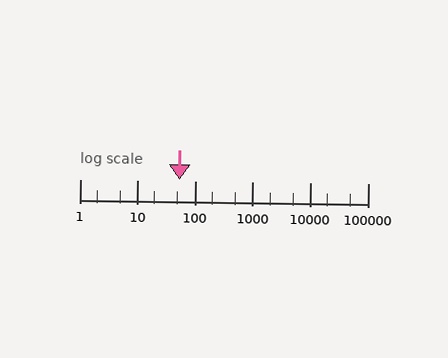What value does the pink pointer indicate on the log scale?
The pointer indicates approximately 53.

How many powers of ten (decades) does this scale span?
The scale spans 5 decades, from 1 to 100000.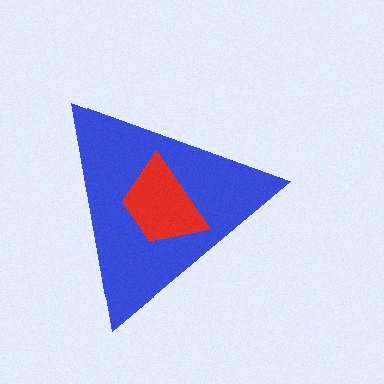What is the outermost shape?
The blue triangle.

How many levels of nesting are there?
2.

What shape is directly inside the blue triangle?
The red trapezoid.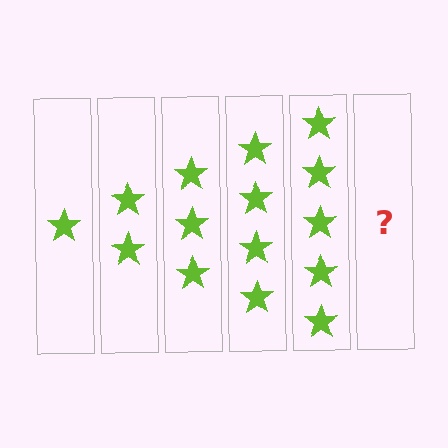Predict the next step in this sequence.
The next step is 6 stars.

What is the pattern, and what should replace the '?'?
The pattern is that each step adds one more star. The '?' should be 6 stars.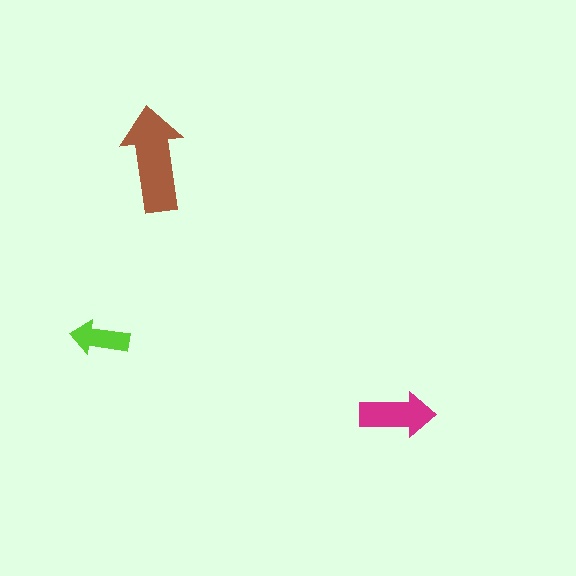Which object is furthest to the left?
The lime arrow is leftmost.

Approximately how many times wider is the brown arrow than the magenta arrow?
About 1.5 times wider.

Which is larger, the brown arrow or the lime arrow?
The brown one.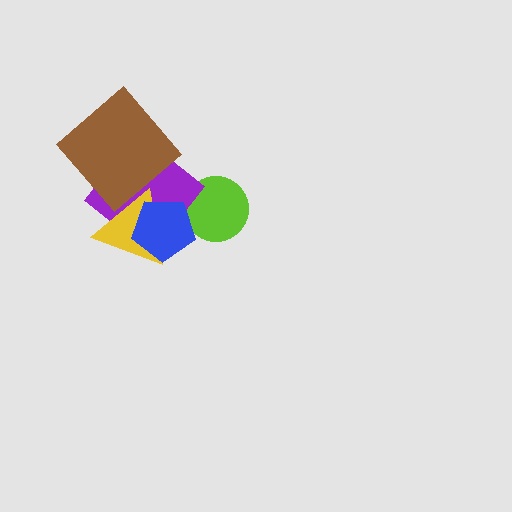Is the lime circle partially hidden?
Yes, it is partially covered by another shape.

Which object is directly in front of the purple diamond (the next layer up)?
The yellow triangle is directly in front of the purple diamond.